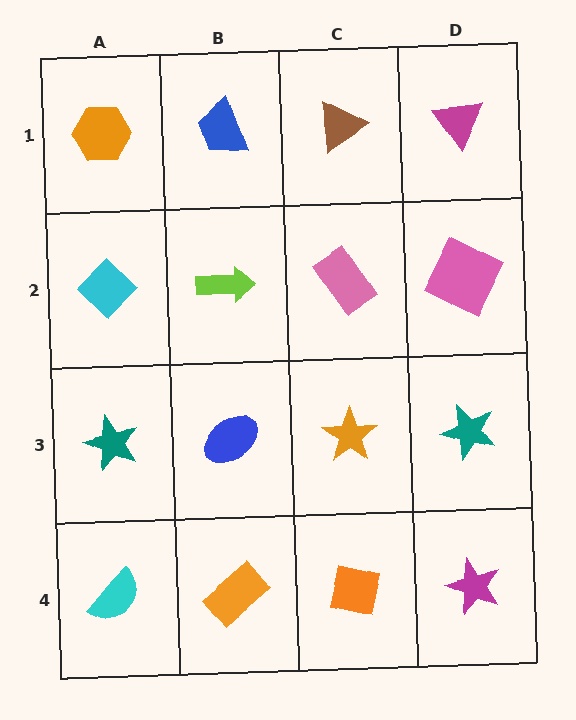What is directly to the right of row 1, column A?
A blue trapezoid.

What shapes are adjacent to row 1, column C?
A pink rectangle (row 2, column C), a blue trapezoid (row 1, column B), a magenta triangle (row 1, column D).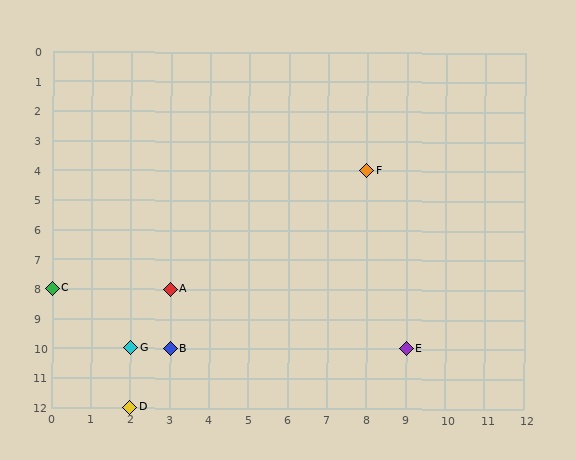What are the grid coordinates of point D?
Point D is at grid coordinates (2, 12).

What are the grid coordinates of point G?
Point G is at grid coordinates (2, 10).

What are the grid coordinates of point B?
Point B is at grid coordinates (3, 10).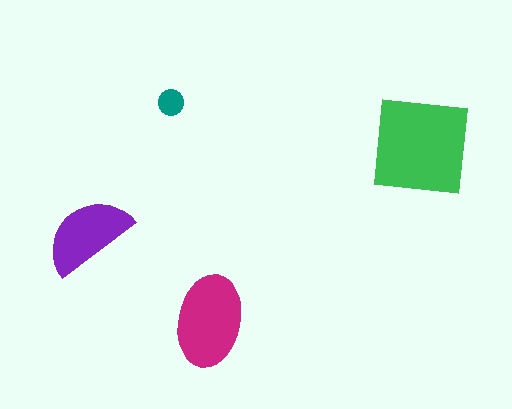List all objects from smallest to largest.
The teal circle, the purple semicircle, the magenta ellipse, the green square.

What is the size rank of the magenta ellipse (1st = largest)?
2nd.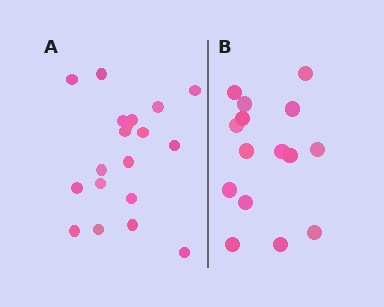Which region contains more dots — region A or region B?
Region A (the left region) has more dots.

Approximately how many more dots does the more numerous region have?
Region A has about 4 more dots than region B.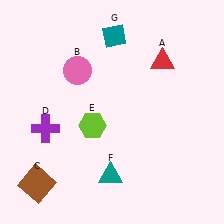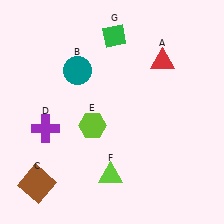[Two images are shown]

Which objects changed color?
B changed from pink to teal. F changed from teal to lime. G changed from teal to green.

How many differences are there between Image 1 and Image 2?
There are 3 differences between the two images.